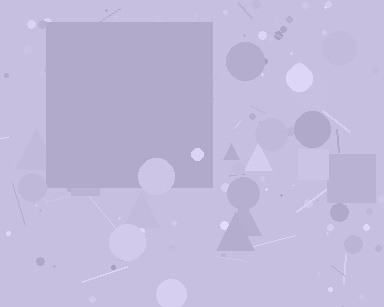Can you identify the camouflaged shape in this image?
The camouflaged shape is a square.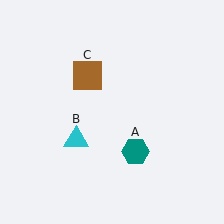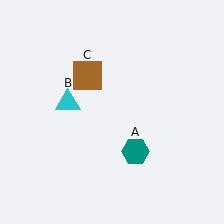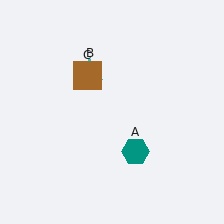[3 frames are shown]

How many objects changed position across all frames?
1 object changed position: cyan triangle (object B).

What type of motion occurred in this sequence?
The cyan triangle (object B) rotated clockwise around the center of the scene.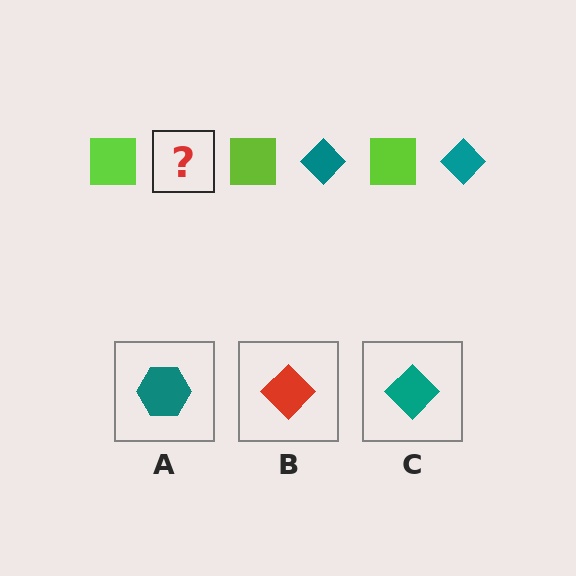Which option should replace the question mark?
Option C.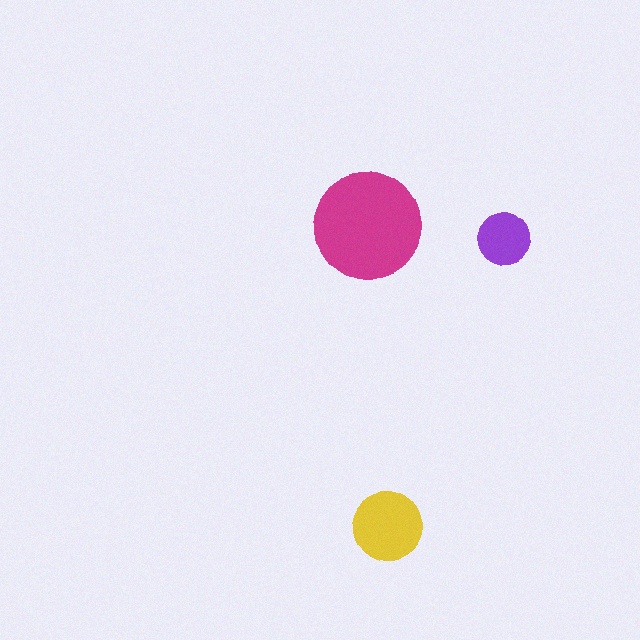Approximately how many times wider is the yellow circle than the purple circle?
About 1.5 times wider.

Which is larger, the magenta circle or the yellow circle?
The magenta one.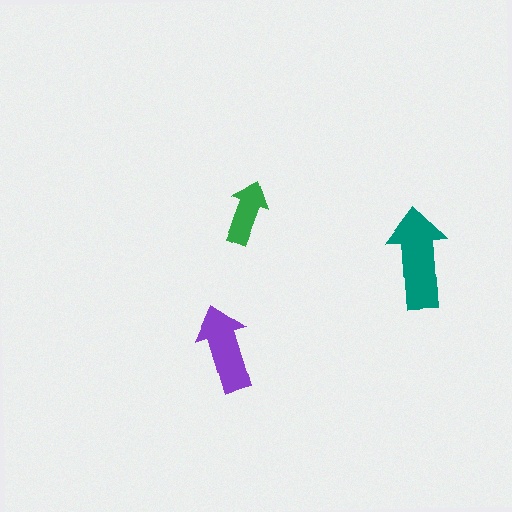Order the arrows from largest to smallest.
the teal one, the purple one, the green one.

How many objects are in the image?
There are 3 objects in the image.